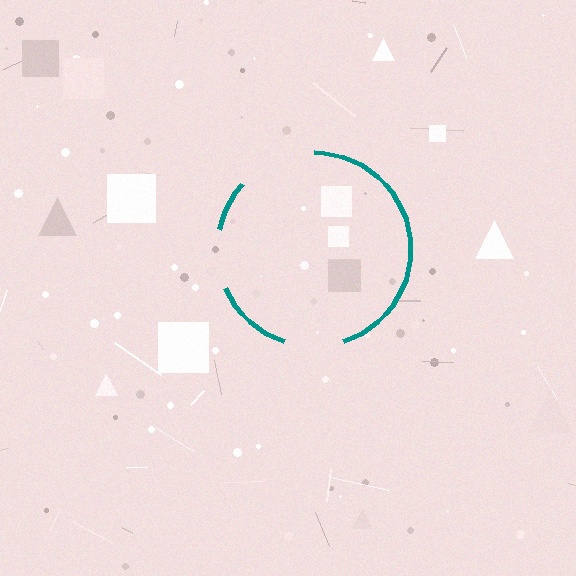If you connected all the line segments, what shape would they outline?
They would outline a circle.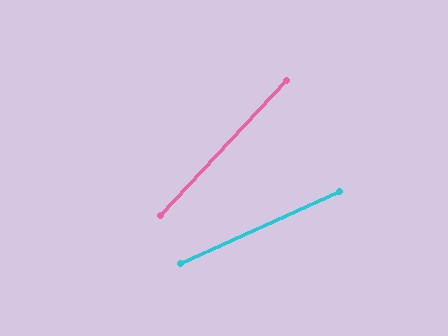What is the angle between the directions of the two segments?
Approximately 23 degrees.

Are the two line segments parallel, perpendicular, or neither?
Neither parallel nor perpendicular — they differ by about 23°.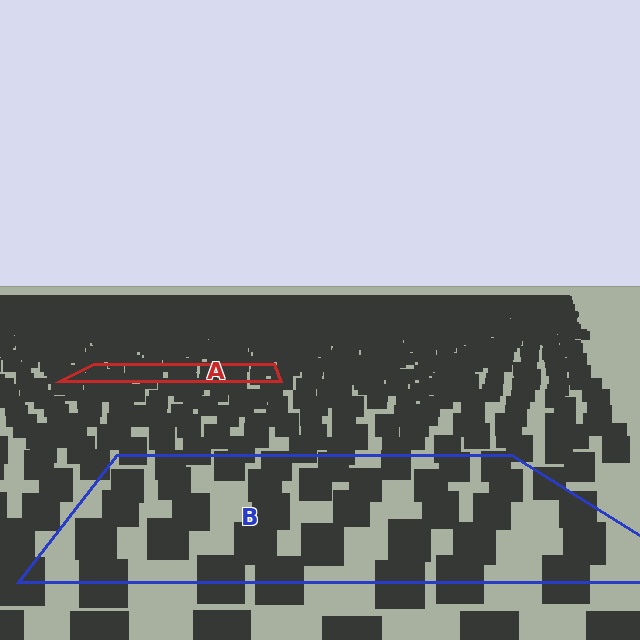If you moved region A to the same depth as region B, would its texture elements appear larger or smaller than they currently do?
They would appear larger. At a closer depth, the same texture elements are projected at a bigger on-screen size.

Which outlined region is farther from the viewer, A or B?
Region A is farther from the viewer — the texture elements inside it appear smaller and more densely packed.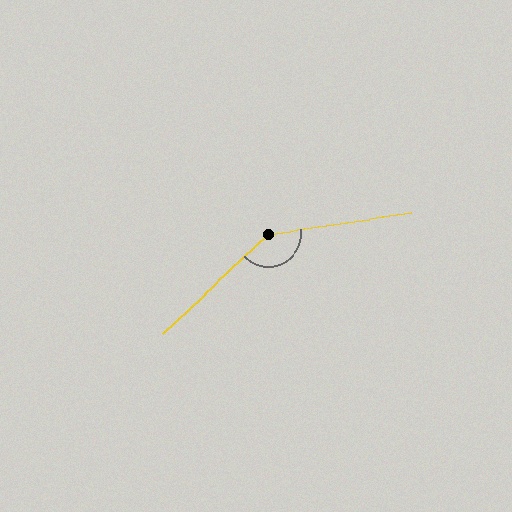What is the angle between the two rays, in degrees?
Approximately 145 degrees.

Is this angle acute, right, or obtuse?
It is obtuse.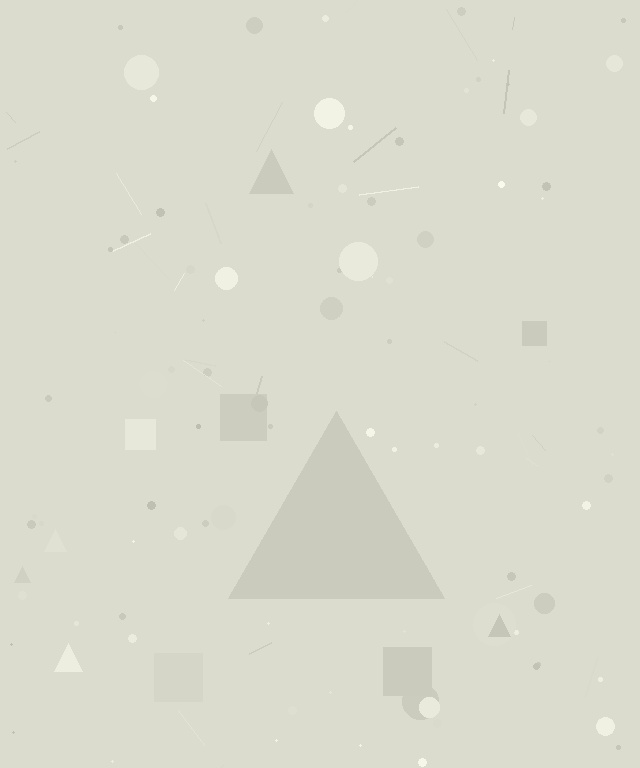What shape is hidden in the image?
A triangle is hidden in the image.